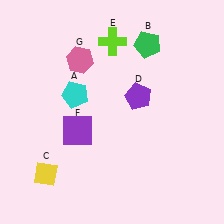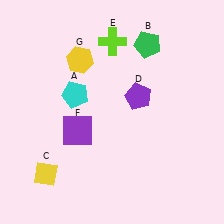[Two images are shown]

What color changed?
The hexagon (G) changed from pink in Image 1 to yellow in Image 2.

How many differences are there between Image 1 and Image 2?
There is 1 difference between the two images.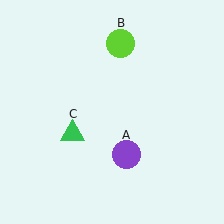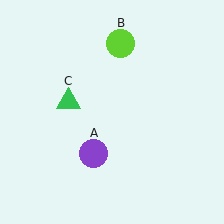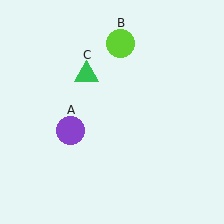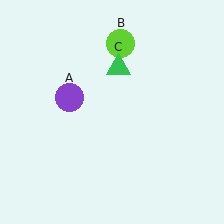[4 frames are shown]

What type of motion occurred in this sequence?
The purple circle (object A), green triangle (object C) rotated clockwise around the center of the scene.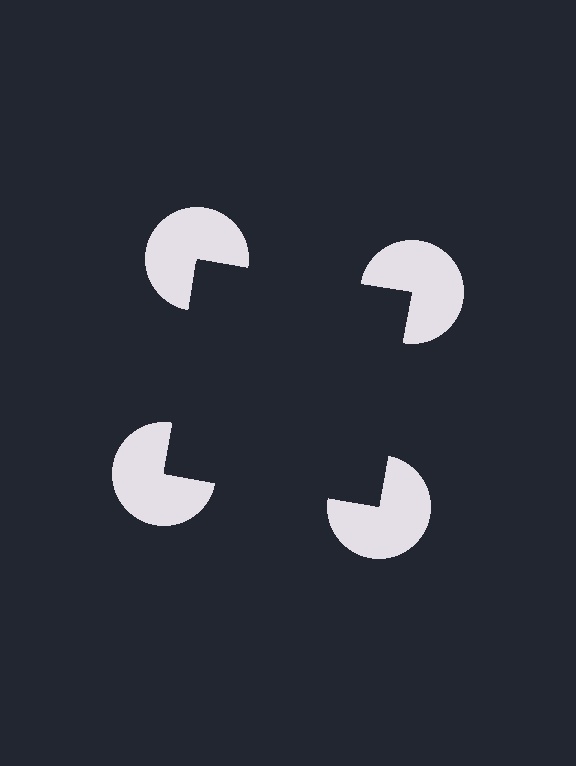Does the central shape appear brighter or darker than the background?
It typically appears slightly darker than the background, even though no actual brightness change is drawn.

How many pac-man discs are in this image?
There are 4 — one at each vertex of the illusory square.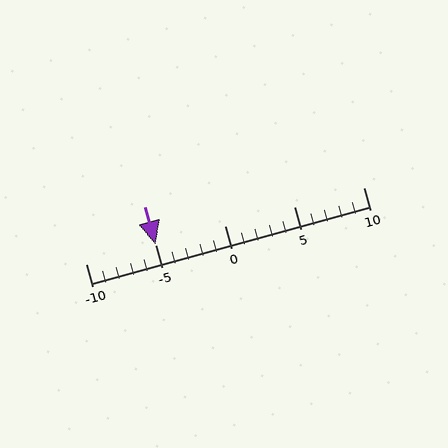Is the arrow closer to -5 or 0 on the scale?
The arrow is closer to -5.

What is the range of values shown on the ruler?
The ruler shows values from -10 to 10.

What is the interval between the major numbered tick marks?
The major tick marks are spaced 5 units apart.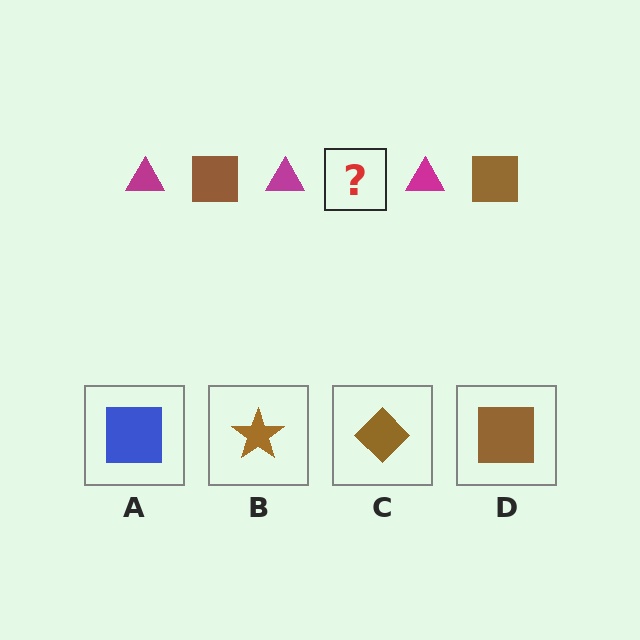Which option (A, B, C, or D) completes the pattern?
D.